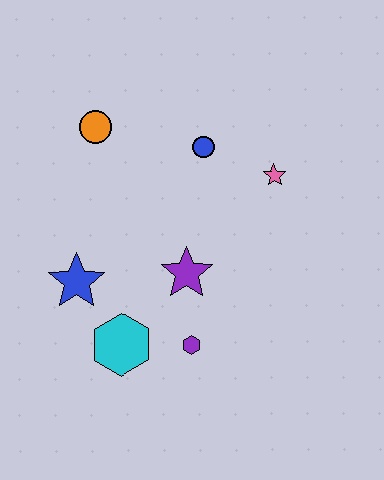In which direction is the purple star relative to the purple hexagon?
The purple star is above the purple hexagon.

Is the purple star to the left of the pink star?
Yes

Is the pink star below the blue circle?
Yes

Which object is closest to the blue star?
The cyan hexagon is closest to the blue star.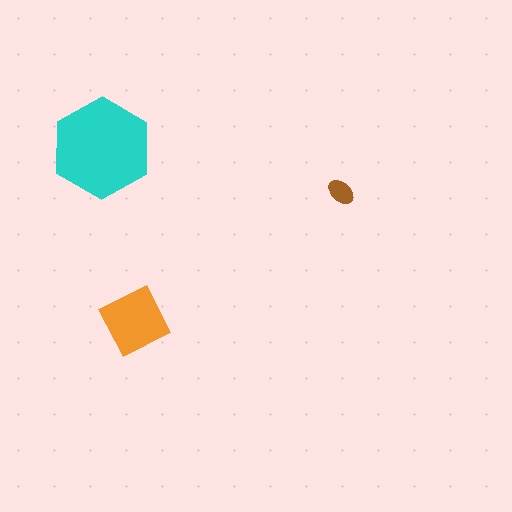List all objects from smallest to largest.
The brown ellipse, the orange square, the cyan hexagon.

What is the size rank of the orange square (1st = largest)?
2nd.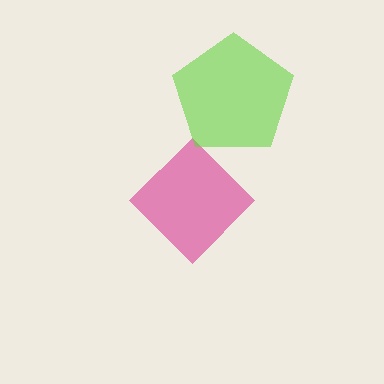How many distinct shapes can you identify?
There are 2 distinct shapes: a magenta diamond, a lime pentagon.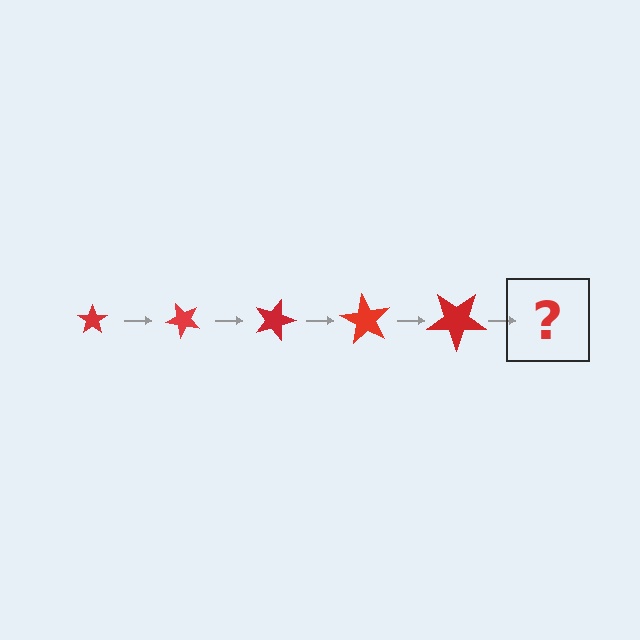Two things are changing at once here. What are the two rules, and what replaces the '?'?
The two rules are that the star grows larger each step and it rotates 45 degrees each step. The '?' should be a star, larger than the previous one and rotated 225 degrees from the start.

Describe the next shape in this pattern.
It should be a star, larger than the previous one and rotated 225 degrees from the start.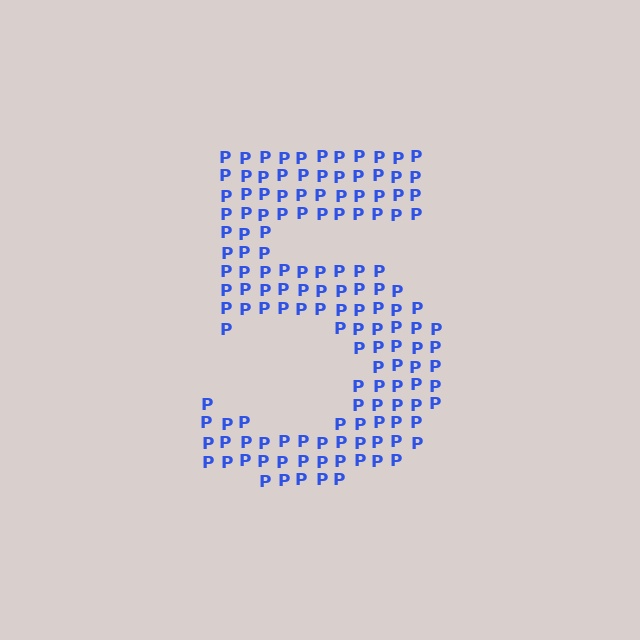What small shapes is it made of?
It is made of small letter P's.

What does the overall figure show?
The overall figure shows the digit 5.